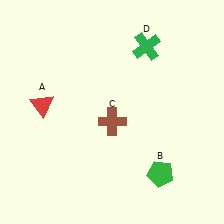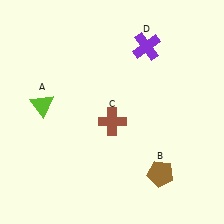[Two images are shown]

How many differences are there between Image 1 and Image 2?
There are 3 differences between the two images.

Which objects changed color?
A changed from red to lime. B changed from green to brown. D changed from green to purple.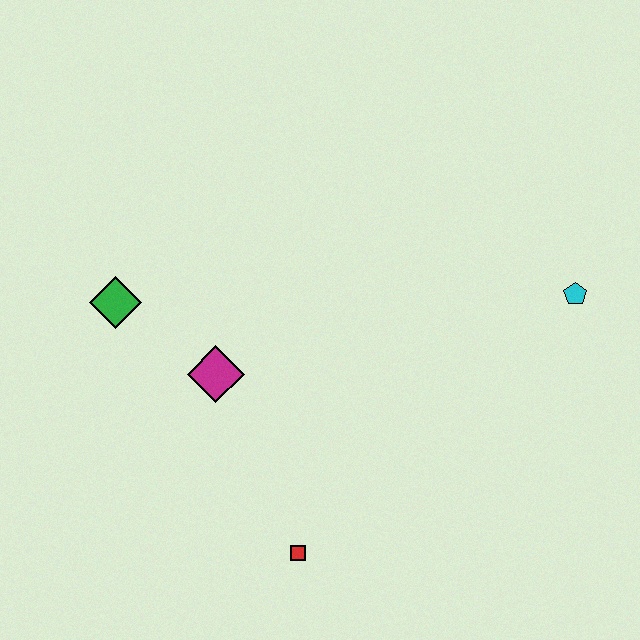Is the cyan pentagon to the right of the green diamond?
Yes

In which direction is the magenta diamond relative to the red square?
The magenta diamond is above the red square.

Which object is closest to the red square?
The magenta diamond is closest to the red square.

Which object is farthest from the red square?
The cyan pentagon is farthest from the red square.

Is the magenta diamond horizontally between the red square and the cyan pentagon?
No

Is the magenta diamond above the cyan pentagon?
No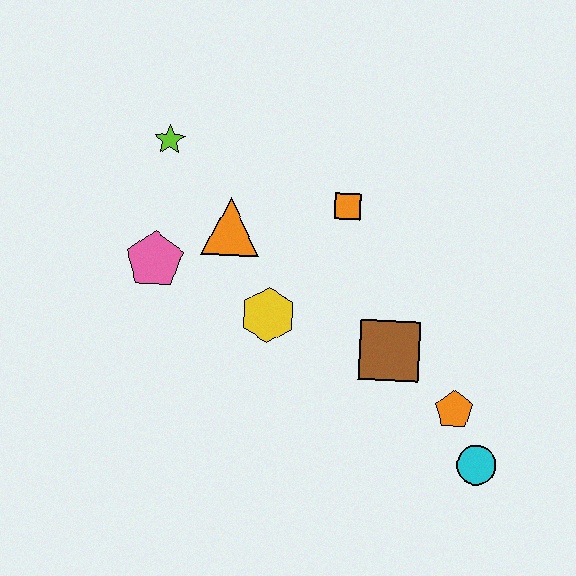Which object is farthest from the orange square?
The cyan circle is farthest from the orange square.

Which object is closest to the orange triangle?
The pink pentagon is closest to the orange triangle.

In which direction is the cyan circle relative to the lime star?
The cyan circle is to the right of the lime star.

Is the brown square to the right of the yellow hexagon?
Yes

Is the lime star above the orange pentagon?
Yes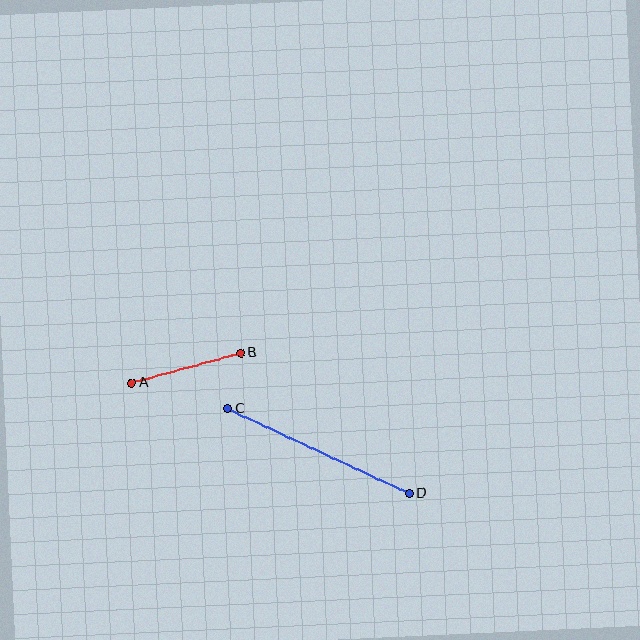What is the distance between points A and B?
The distance is approximately 113 pixels.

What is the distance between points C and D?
The distance is approximately 201 pixels.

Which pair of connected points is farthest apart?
Points C and D are farthest apart.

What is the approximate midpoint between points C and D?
The midpoint is at approximately (318, 451) pixels.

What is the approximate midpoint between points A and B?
The midpoint is at approximately (186, 368) pixels.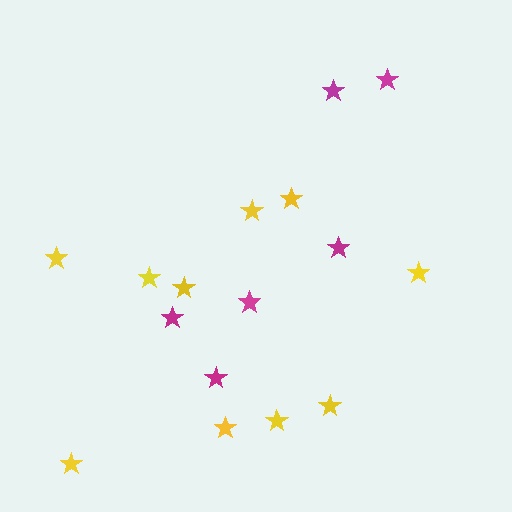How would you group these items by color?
There are 2 groups: one group of magenta stars (6) and one group of yellow stars (10).